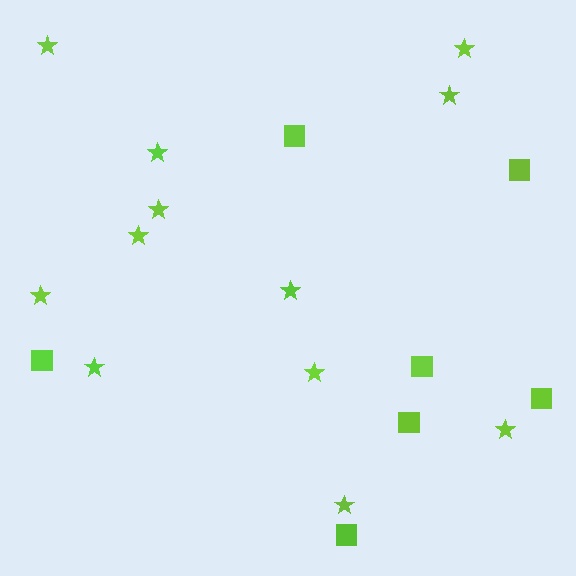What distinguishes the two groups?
There are 2 groups: one group of stars (12) and one group of squares (7).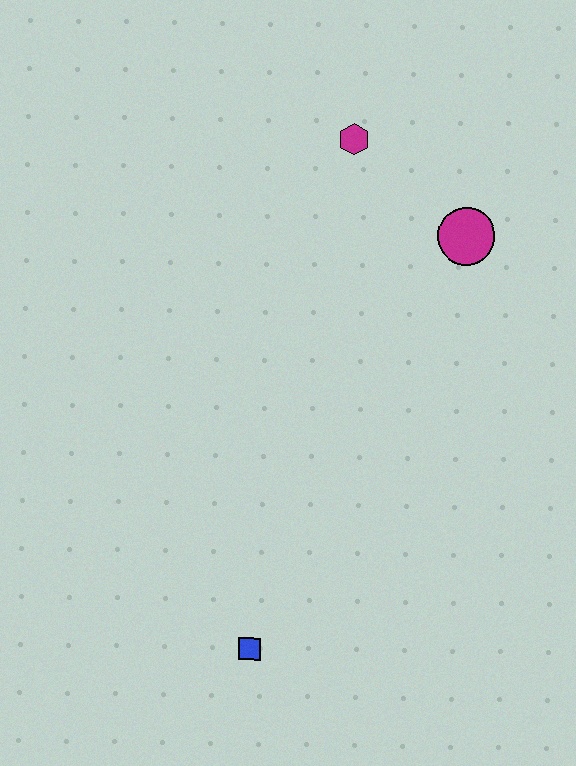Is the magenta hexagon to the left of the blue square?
No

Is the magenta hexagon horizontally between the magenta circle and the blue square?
Yes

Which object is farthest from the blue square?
The magenta hexagon is farthest from the blue square.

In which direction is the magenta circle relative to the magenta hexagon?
The magenta circle is to the right of the magenta hexagon.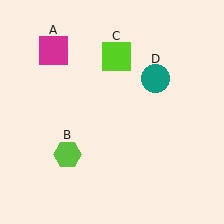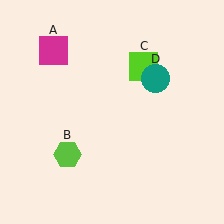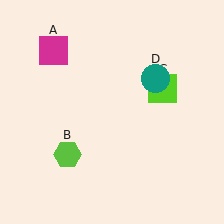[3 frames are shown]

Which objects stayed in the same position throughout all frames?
Magenta square (object A) and lime hexagon (object B) and teal circle (object D) remained stationary.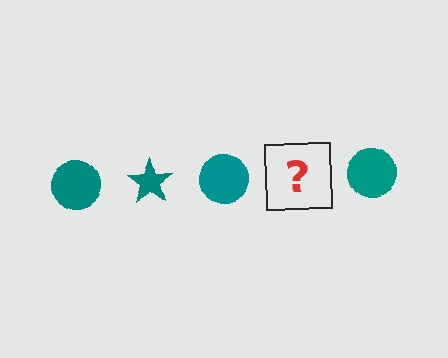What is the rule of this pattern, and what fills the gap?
The rule is that the pattern cycles through circle, star shapes in teal. The gap should be filled with a teal star.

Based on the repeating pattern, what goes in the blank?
The blank should be a teal star.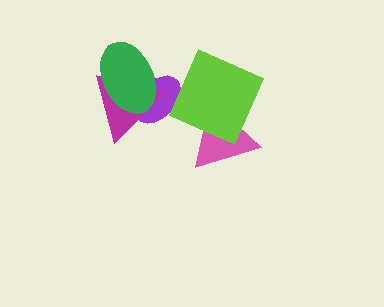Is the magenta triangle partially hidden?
Yes, it is partially covered by another shape.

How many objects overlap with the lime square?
1 object overlaps with the lime square.